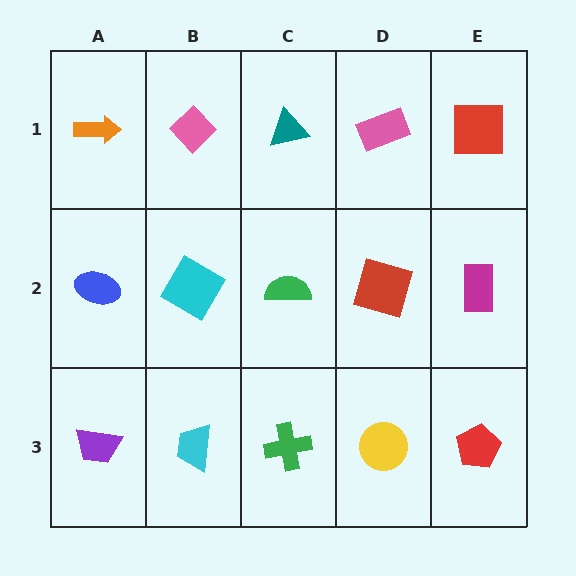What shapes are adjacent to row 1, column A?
A blue ellipse (row 2, column A), a pink diamond (row 1, column B).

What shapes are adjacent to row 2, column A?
An orange arrow (row 1, column A), a purple trapezoid (row 3, column A), a cyan square (row 2, column B).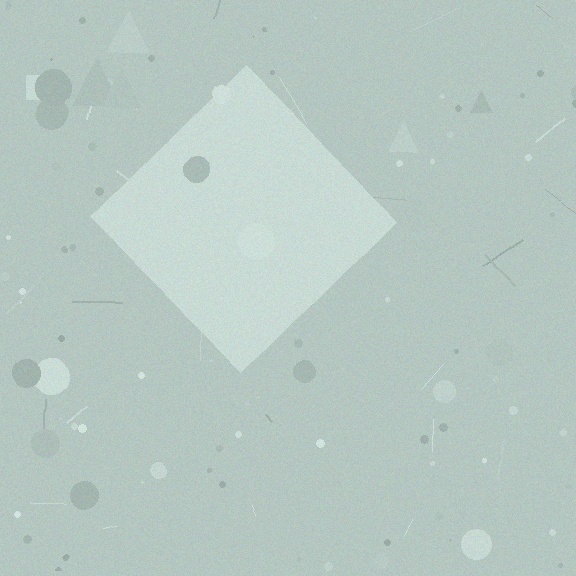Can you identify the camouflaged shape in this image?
The camouflaged shape is a diamond.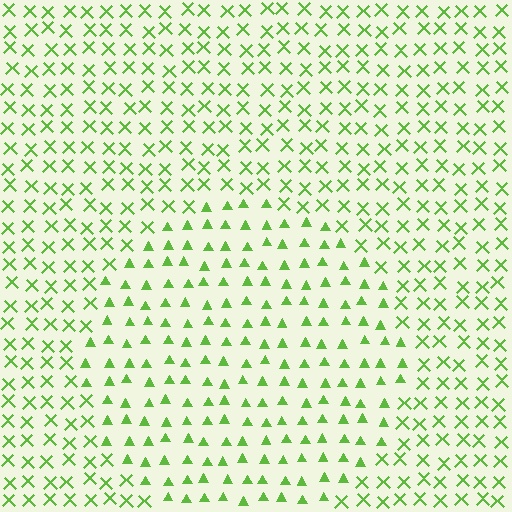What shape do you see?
I see a circle.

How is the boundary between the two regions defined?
The boundary is defined by a change in element shape: triangles inside vs. X marks outside. All elements share the same color and spacing.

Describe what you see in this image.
The image is filled with small lime elements arranged in a uniform grid. A circle-shaped region contains triangles, while the surrounding area contains X marks. The boundary is defined purely by the change in element shape.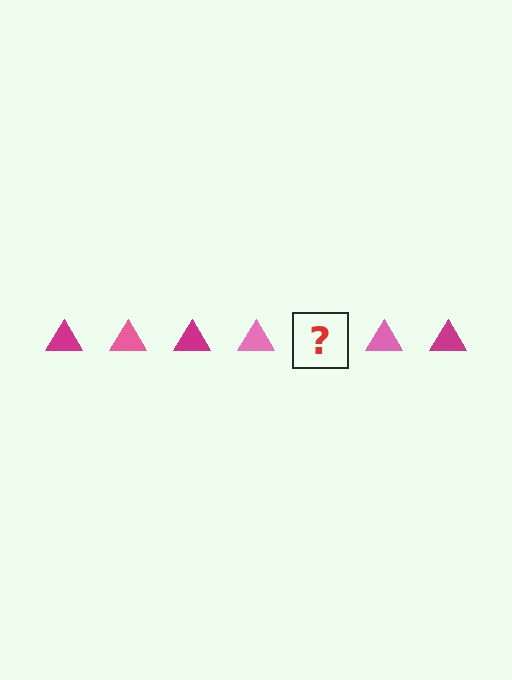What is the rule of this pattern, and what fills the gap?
The rule is that the pattern cycles through magenta, pink triangles. The gap should be filled with a magenta triangle.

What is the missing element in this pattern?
The missing element is a magenta triangle.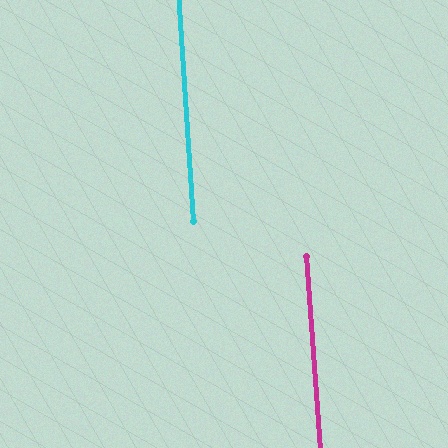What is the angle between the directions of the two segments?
Approximately 0 degrees.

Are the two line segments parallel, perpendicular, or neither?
Parallel — their directions differ by only 0.5°.